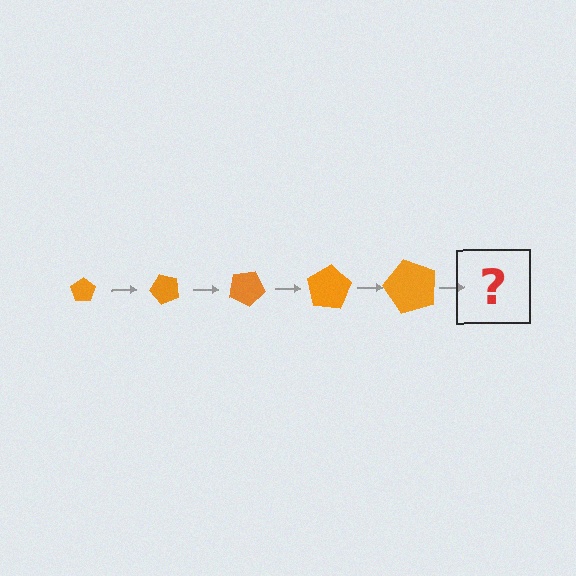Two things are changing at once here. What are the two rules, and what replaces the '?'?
The two rules are that the pentagon grows larger each step and it rotates 50 degrees each step. The '?' should be a pentagon, larger than the previous one and rotated 250 degrees from the start.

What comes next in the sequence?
The next element should be a pentagon, larger than the previous one and rotated 250 degrees from the start.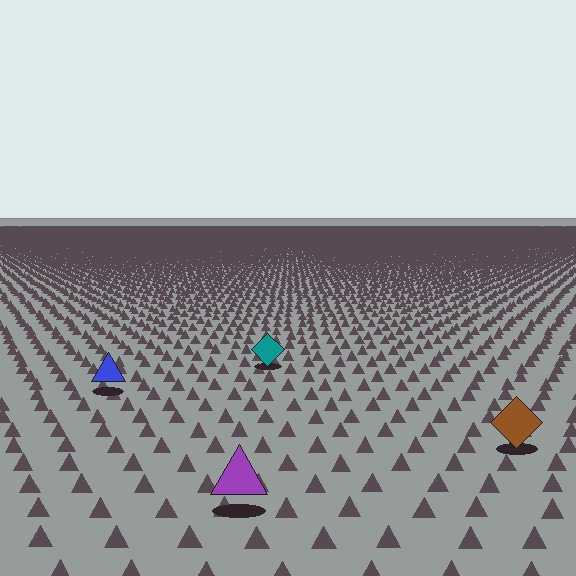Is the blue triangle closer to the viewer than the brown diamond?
No. The brown diamond is closer — you can tell from the texture gradient: the ground texture is coarser near it.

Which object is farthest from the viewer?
The teal diamond is farthest from the viewer. It appears smaller and the ground texture around it is denser.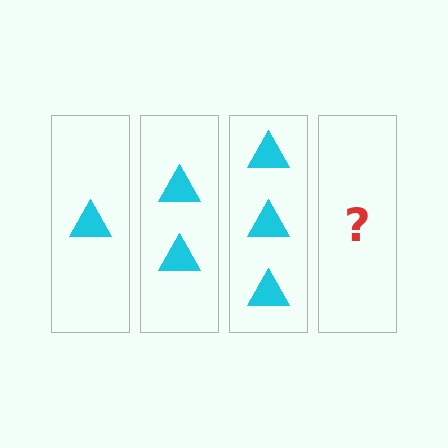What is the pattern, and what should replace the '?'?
The pattern is that each step adds one more triangle. The '?' should be 4 triangles.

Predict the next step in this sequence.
The next step is 4 triangles.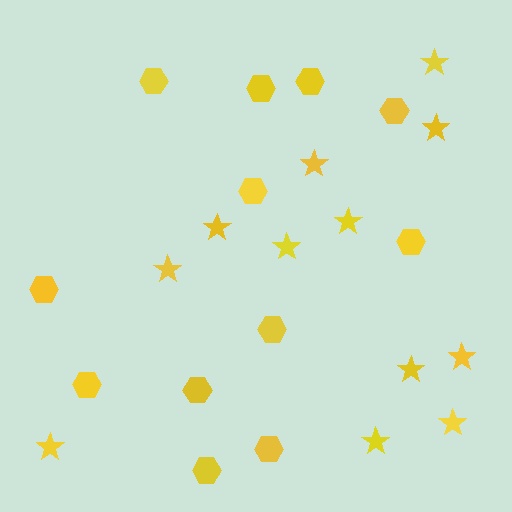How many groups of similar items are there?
There are 2 groups: one group of stars (12) and one group of hexagons (12).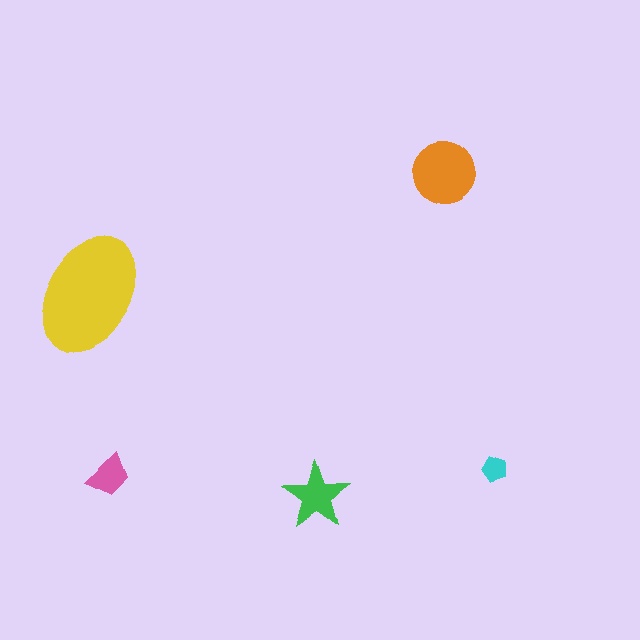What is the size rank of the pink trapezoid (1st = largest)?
4th.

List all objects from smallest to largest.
The cyan pentagon, the pink trapezoid, the green star, the orange circle, the yellow ellipse.